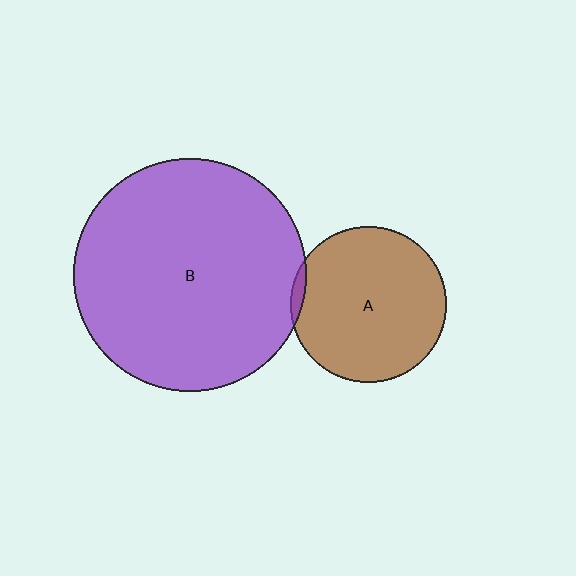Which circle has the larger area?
Circle B (purple).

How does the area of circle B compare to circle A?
Approximately 2.2 times.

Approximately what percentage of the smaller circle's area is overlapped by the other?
Approximately 5%.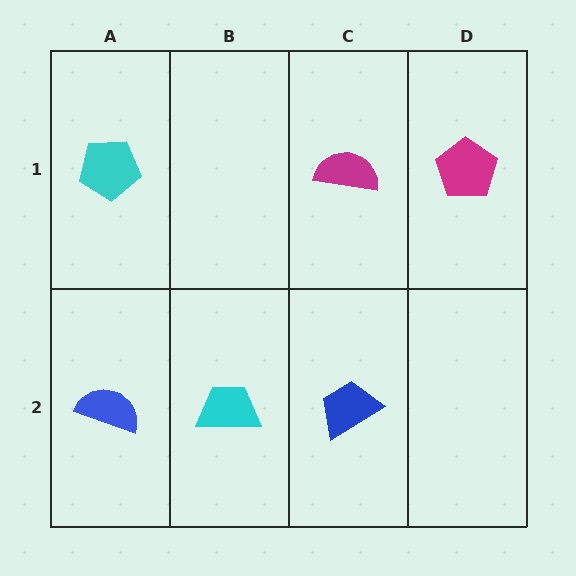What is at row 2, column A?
A blue semicircle.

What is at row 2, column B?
A cyan trapezoid.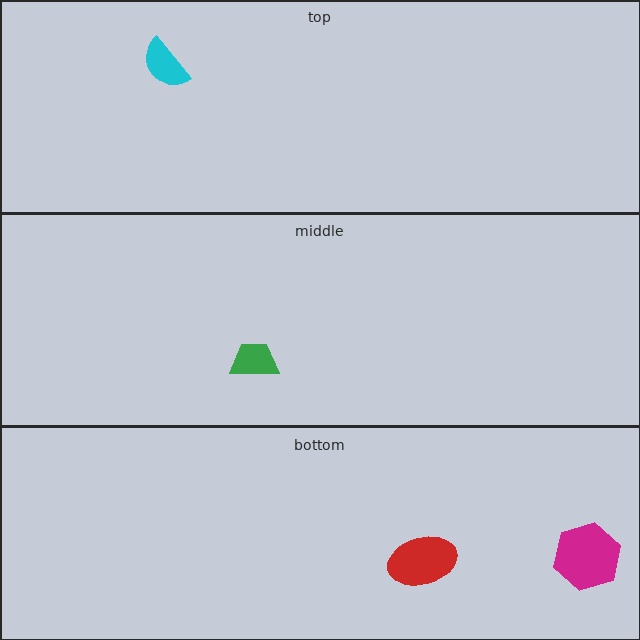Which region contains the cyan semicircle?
The top region.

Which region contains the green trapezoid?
The middle region.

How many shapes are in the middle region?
1.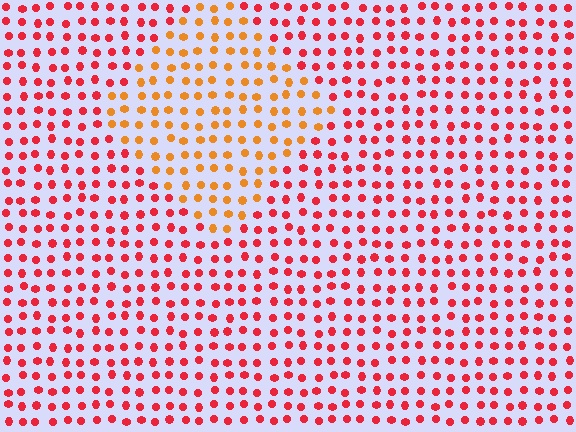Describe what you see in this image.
The image is filled with small red elements in a uniform arrangement. A diamond-shaped region is visible where the elements are tinted to a slightly different hue, forming a subtle color boundary.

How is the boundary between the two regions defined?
The boundary is defined purely by a slight shift in hue (about 38 degrees). Spacing, size, and orientation are identical on both sides.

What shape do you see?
I see a diamond.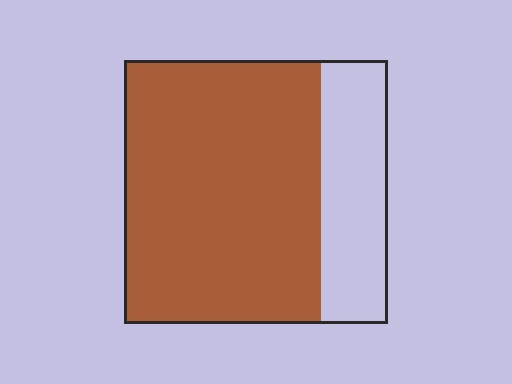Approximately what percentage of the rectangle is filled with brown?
Approximately 75%.